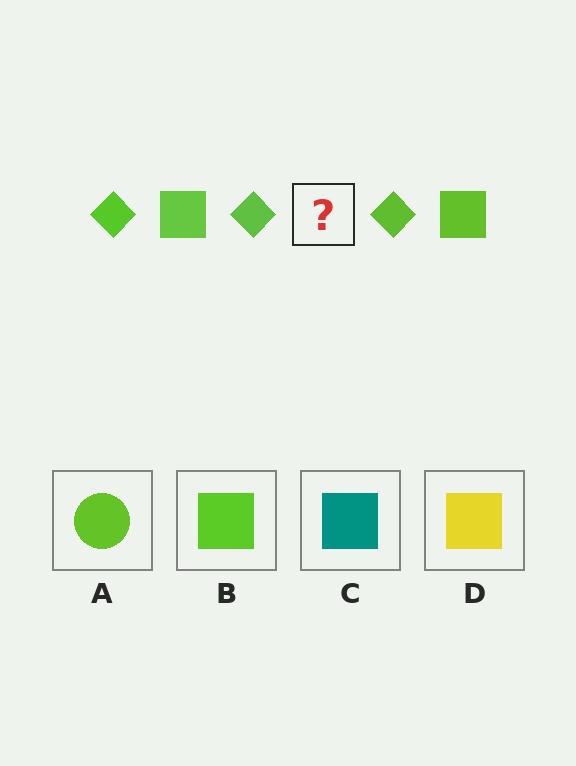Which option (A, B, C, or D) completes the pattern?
B.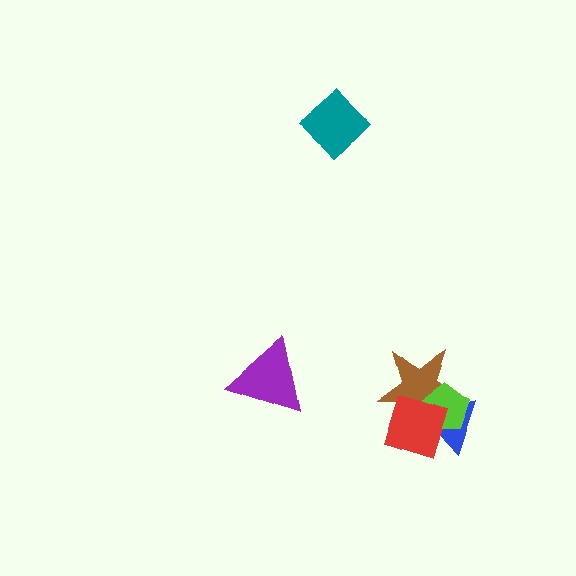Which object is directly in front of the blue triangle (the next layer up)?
The brown star is directly in front of the blue triangle.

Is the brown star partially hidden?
Yes, it is partially covered by another shape.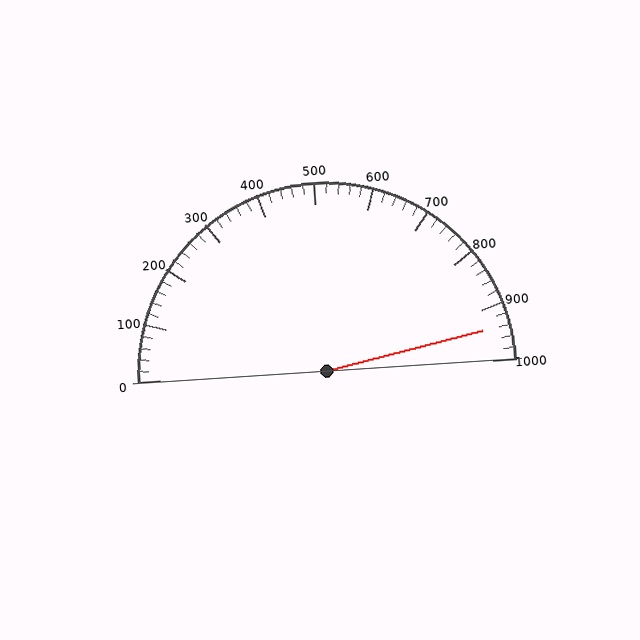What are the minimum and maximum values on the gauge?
The gauge ranges from 0 to 1000.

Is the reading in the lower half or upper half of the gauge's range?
The reading is in the upper half of the range (0 to 1000).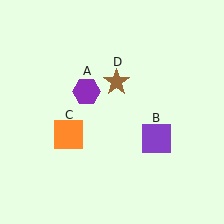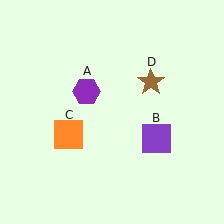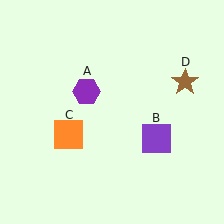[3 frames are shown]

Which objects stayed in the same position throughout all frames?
Purple hexagon (object A) and purple square (object B) and orange square (object C) remained stationary.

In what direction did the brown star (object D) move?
The brown star (object D) moved right.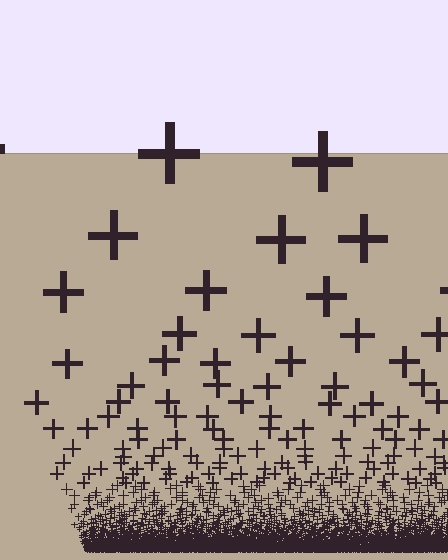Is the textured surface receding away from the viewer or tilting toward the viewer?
The surface appears to tilt toward the viewer. Texture elements get larger and sparser toward the top.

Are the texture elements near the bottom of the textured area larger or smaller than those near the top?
Smaller. The gradient is inverted — elements near the bottom are smaller and denser.